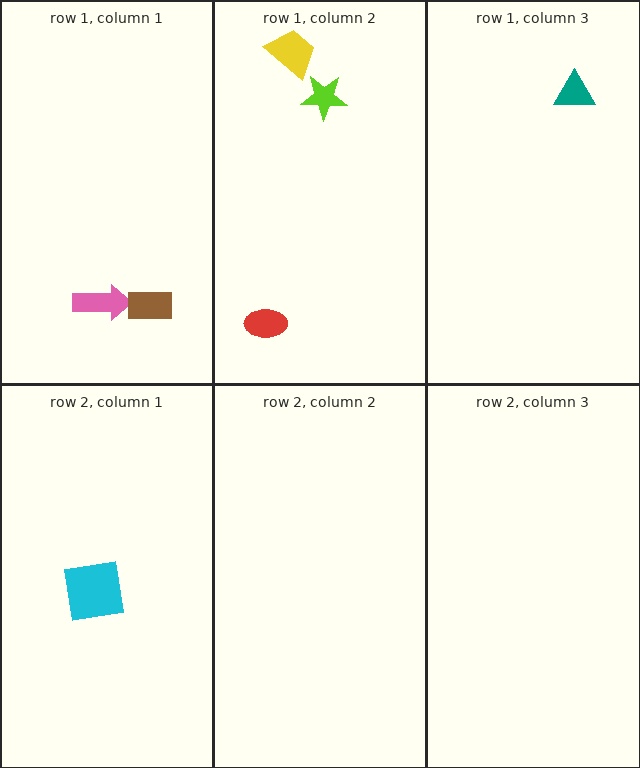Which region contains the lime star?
The row 1, column 2 region.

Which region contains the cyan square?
The row 2, column 1 region.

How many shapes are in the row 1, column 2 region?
3.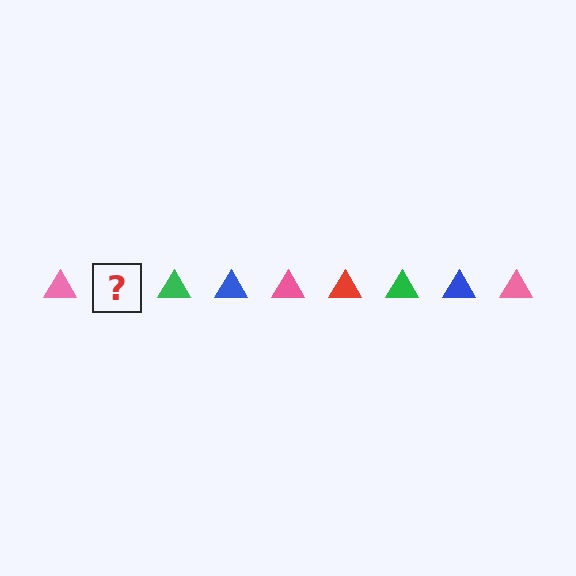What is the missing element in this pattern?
The missing element is a red triangle.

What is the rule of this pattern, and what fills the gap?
The rule is that the pattern cycles through pink, red, green, blue triangles. The gap should be filled with a red triangle.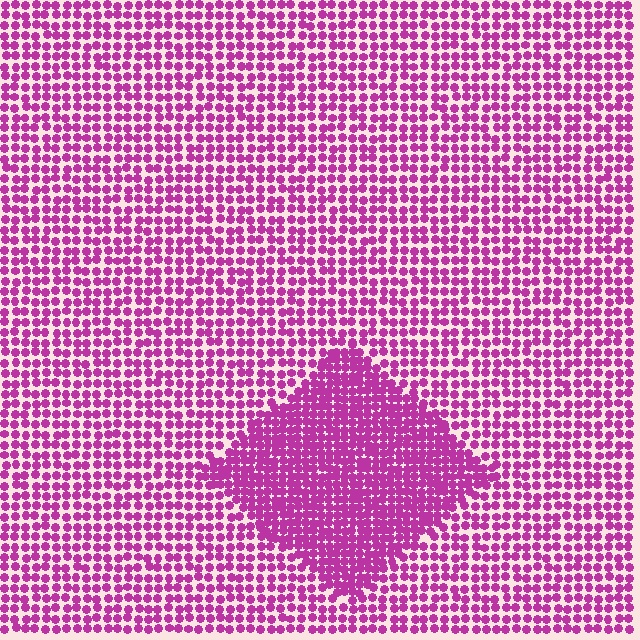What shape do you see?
I see a diamond.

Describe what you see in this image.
The image contains small magenta elements arranged at two different densities. A diamond-shaped region is visible where the elements are more densely packed than the surrounding area.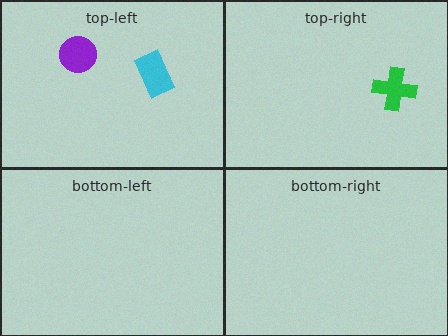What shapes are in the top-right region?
The green cross.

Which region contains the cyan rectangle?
The top-left region.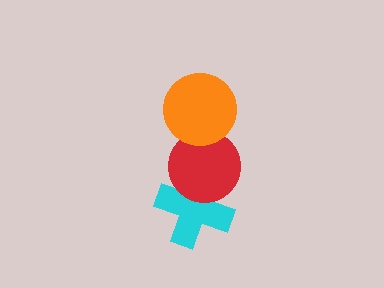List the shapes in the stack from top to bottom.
From top to bottom: the orange circle, the red circle, the cyan cross.